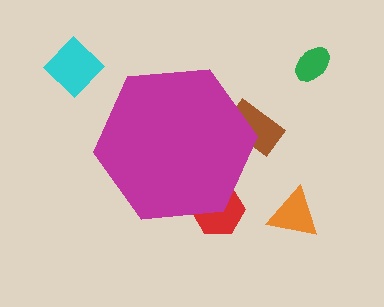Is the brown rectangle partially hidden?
Yes, the brown rectangle is partially hidden behind the magenta hexagon.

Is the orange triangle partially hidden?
No, the orange triangle is fully visible.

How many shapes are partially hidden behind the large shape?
2 shapes are partially hidden.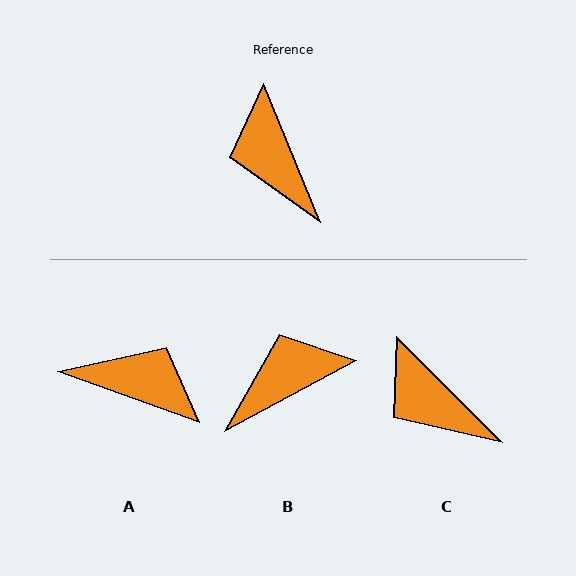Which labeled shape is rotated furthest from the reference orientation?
A, about 132 degrees away.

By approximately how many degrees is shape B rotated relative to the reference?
Approximately 84 degrees clockwise.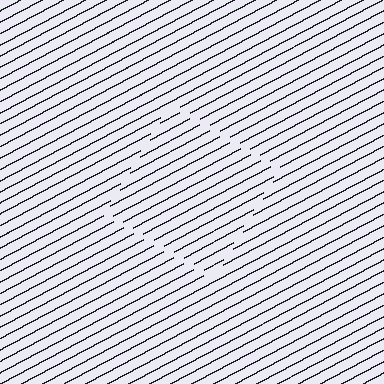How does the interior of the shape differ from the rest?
The interior of the shape contains the same grating, shifted by half a period — the contour is defined by the phase discontinuity where line-ends from the inner and outer gratings abut.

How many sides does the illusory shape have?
4 sides — the line-ends trace a square.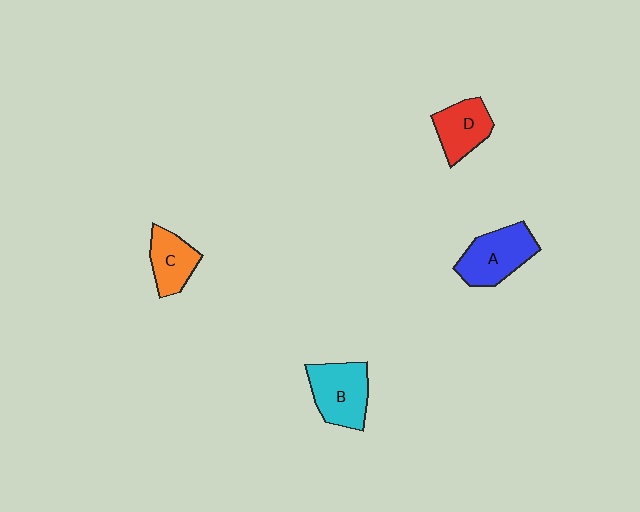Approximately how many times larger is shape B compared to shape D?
Approximately 1.3 times.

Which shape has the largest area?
Shape A (blue).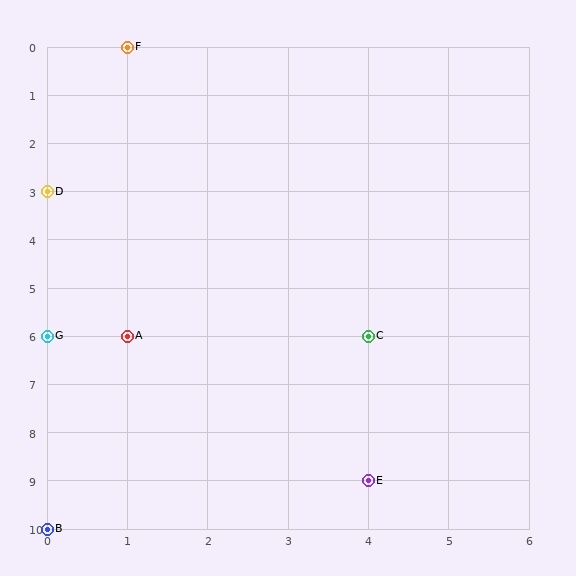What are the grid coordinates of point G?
Point G is at grid coordinates (0, 6).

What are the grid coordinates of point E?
Point E is at grid coordinates (4, 9).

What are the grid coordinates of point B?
Point B is at grid coordinates (0, 10).